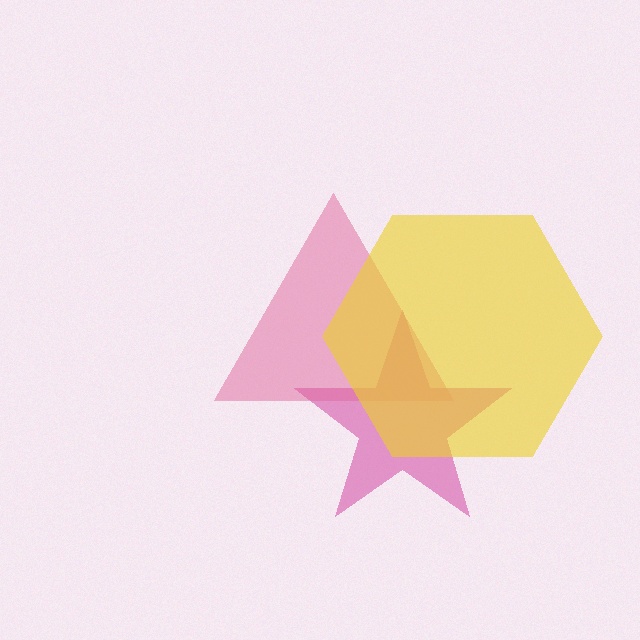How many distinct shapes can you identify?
There are 3 distinct shapes: a magenta star, a pink triangle, a yellow hexagon.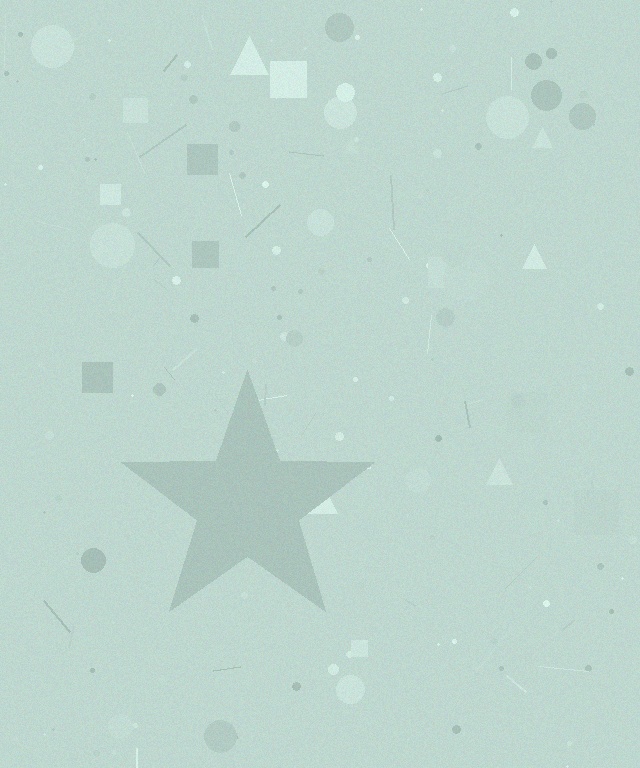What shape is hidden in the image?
A star is hidden in the image.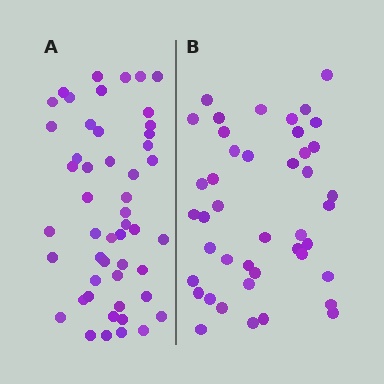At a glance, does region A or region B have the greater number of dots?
Region A (the left region) has more dots.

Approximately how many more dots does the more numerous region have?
Region A has roughly 8 or so more dots than region B.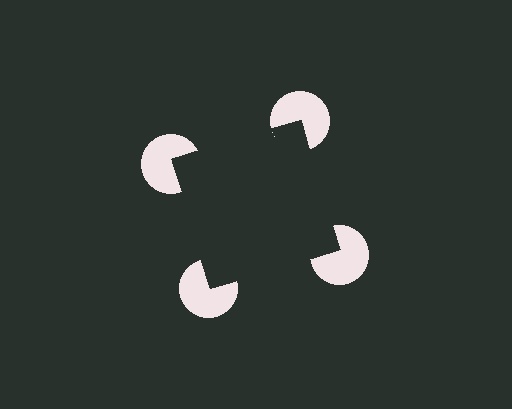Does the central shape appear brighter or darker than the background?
It typically appears slightly darker than the background, even though no actual brightness change is drawn.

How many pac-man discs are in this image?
There are 4 — one at each vertex of the illusory square.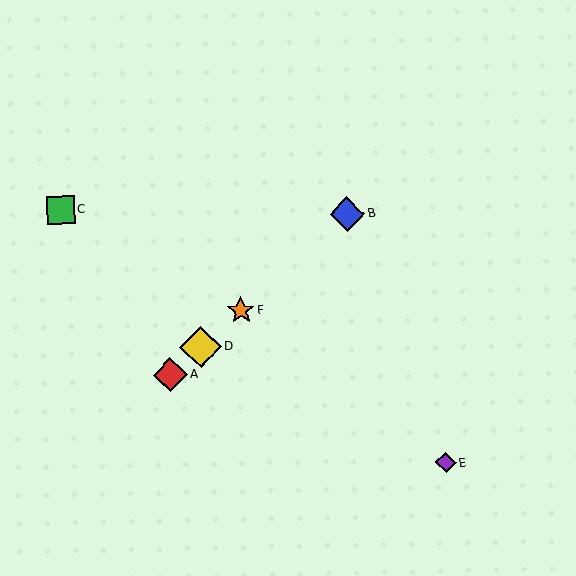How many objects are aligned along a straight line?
4 objects (A, B, D, F) are aligned along a straight line.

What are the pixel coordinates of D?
Object D is at (201, 347).